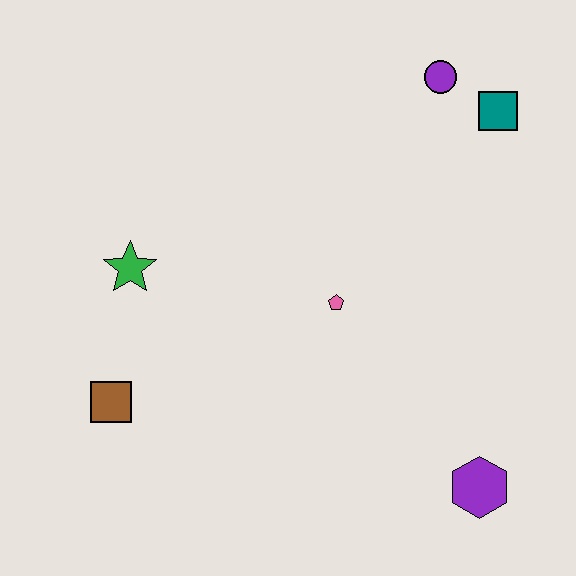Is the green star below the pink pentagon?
No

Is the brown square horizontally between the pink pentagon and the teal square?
No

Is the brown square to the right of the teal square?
No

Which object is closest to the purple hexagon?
The pink pentagon is closest to the purple hexagon.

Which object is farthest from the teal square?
The brown square is farthest from the teal square.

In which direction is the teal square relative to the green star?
The teal square is to the right of the green star.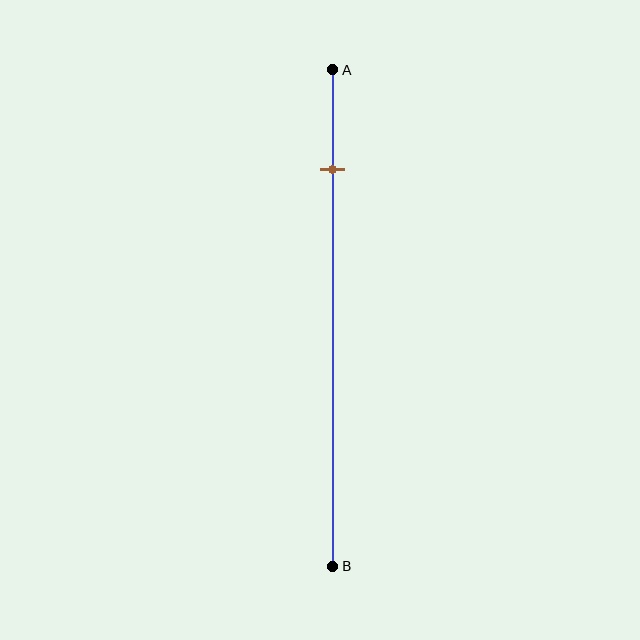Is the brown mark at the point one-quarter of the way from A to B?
No, the mark is at about 20% from A, not at the 25% one-quarter point.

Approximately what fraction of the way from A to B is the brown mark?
The brown mark is approximately 20% of the way from A to B.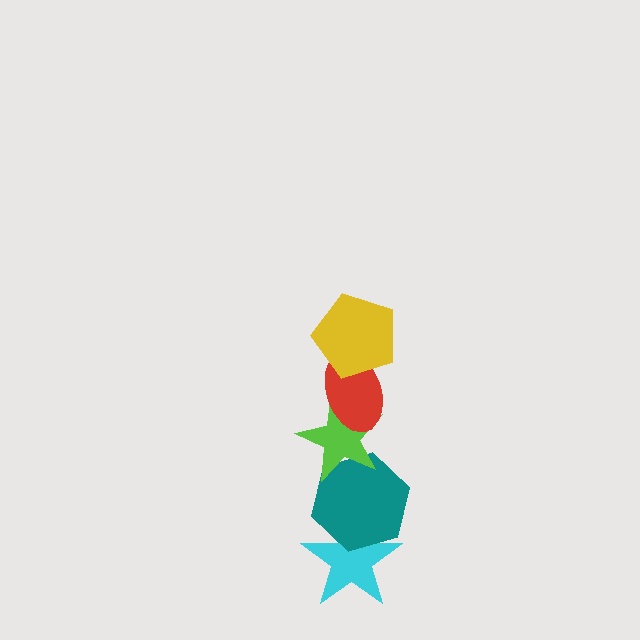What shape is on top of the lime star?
The red ellipse is on top of the lime star.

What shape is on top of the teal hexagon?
The lime star is on top of the teal hexagon.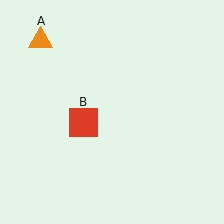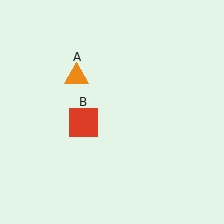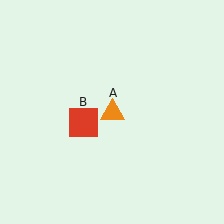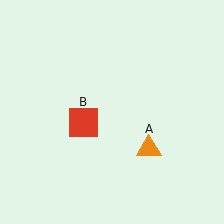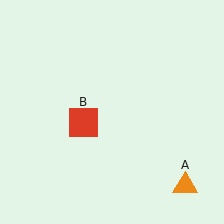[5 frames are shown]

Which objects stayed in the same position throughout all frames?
Red square (object B) remained stationary.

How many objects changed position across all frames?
1 object changed position: orange triangle (object A).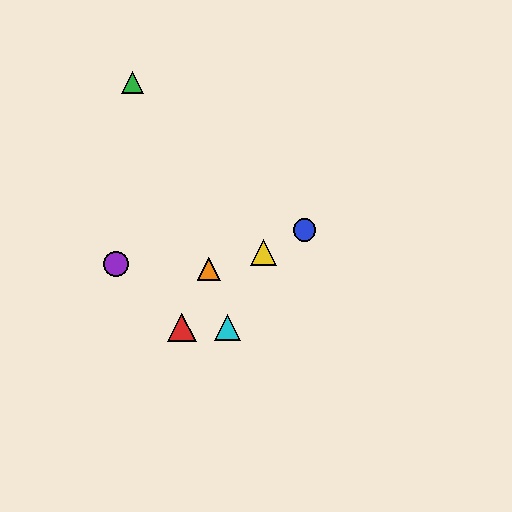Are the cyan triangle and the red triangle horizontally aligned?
Yes, both are at y≈328.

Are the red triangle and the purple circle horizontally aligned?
No, the red triangle is at y≈328 and the purple circle is at y≈264.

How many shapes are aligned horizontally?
2 shapes (the red triangle, the cyan triangle) are aligned horizontally.